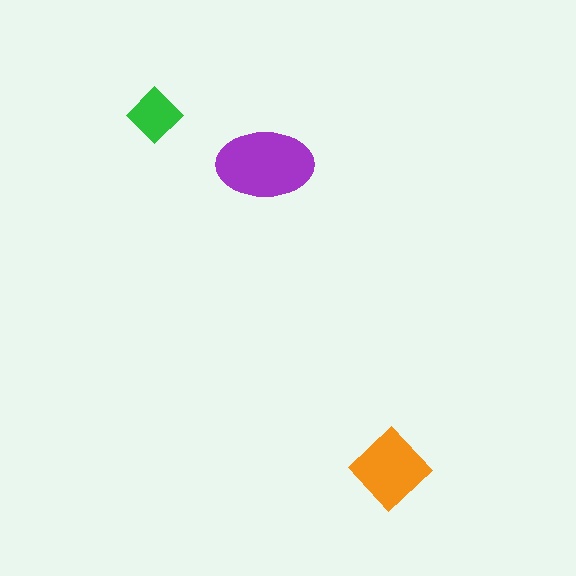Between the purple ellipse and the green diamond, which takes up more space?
The purple ellipse.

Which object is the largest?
The purple ellipse.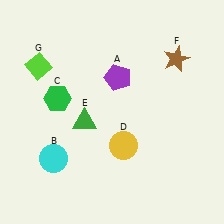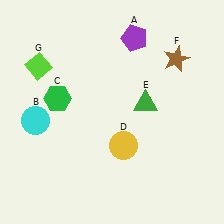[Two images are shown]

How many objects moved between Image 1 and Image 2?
3 objects moved between the two images.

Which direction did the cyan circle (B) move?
The cyan circle (B) moved up.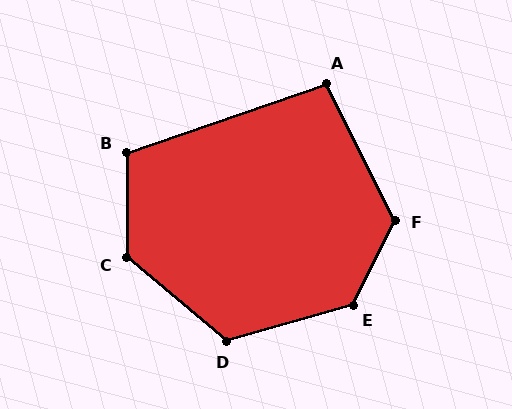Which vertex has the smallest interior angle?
A, at approximately 98 degrees.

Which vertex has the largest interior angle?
E, at approximately 132 degrees.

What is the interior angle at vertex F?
Approximately 127 degrees (obtuse).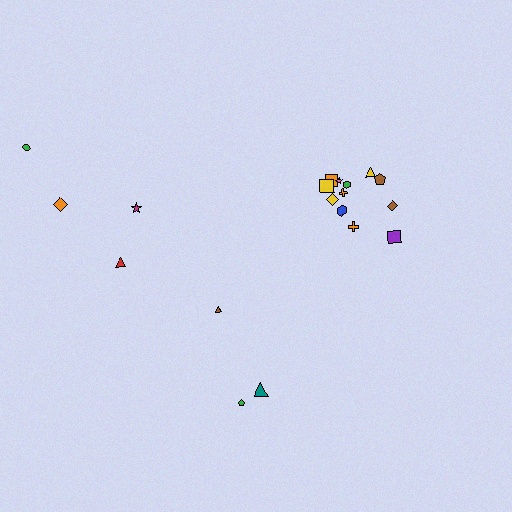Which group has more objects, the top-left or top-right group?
The top-right group.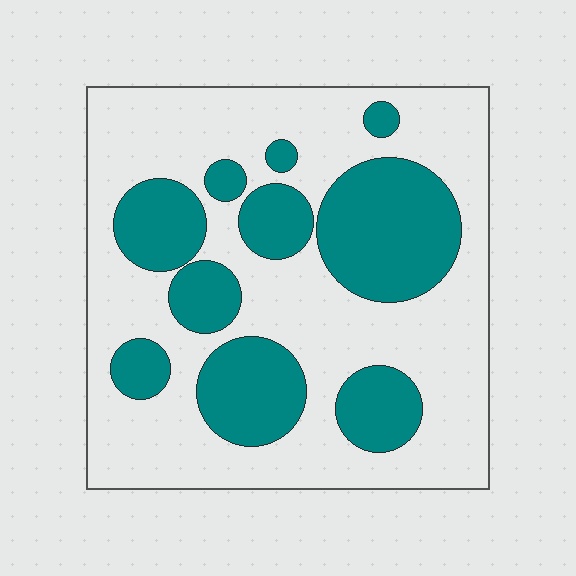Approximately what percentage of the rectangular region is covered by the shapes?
Approximately 35%.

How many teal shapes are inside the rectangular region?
10.